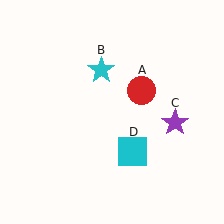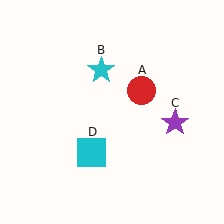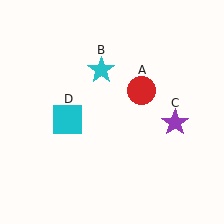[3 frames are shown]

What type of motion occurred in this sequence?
The cyan square (object D) rotated clockwise around the center of the scene.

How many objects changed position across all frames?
1 object changed position: cyan square (object D).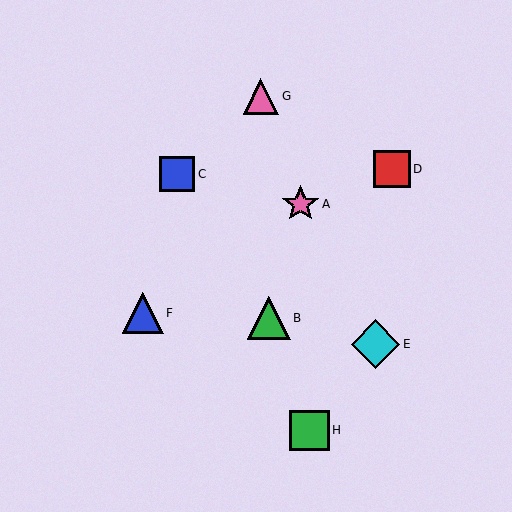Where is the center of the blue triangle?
The center of the blue triangle is at (143, 313).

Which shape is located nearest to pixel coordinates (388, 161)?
The red square (labeled D) at (392, 169) is nearest to that location.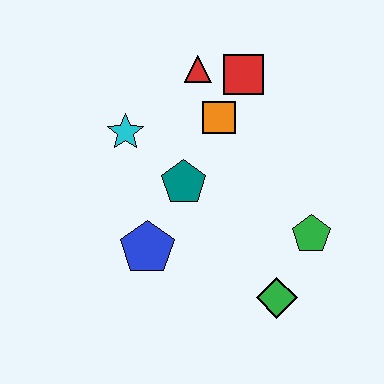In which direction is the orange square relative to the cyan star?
The orange square is to the right of the cyan star.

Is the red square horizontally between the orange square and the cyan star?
No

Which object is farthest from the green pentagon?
The cyan star is farthest from the green pentagon.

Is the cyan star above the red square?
No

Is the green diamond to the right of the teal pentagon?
Yes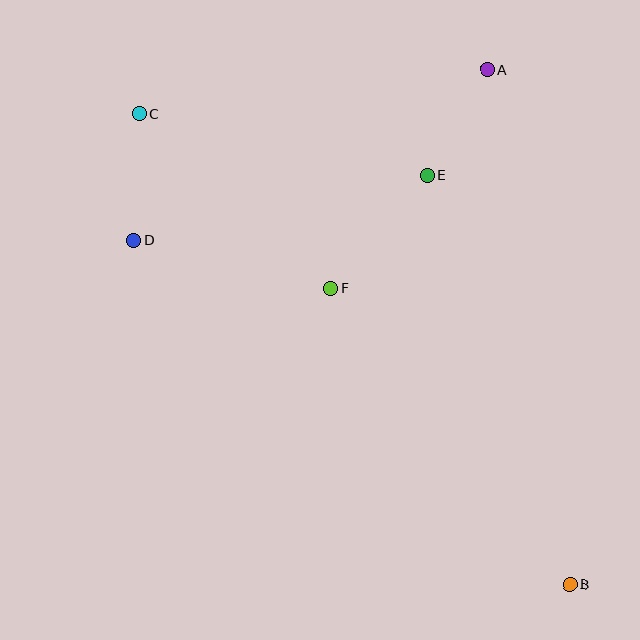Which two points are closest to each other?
Points A and E are closest to each other.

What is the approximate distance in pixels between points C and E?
The distance between C and E is approximately 295 pixels.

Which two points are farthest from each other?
Points B and C are farthest from each other.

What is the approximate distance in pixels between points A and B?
The distance between A and B is approximately 522 pixels.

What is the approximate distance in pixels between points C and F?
The distance between C and F is approximately 259 pixels.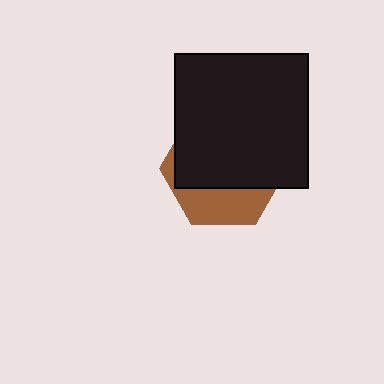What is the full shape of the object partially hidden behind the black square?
The partially hidden object is a brown hexagon.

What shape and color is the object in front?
The object in front is a black square.